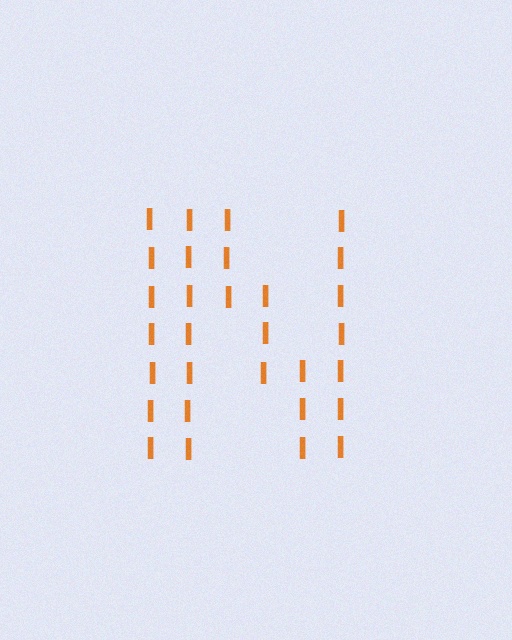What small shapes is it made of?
It is made of small letter I's.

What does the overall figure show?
The overall figure shows the letter N.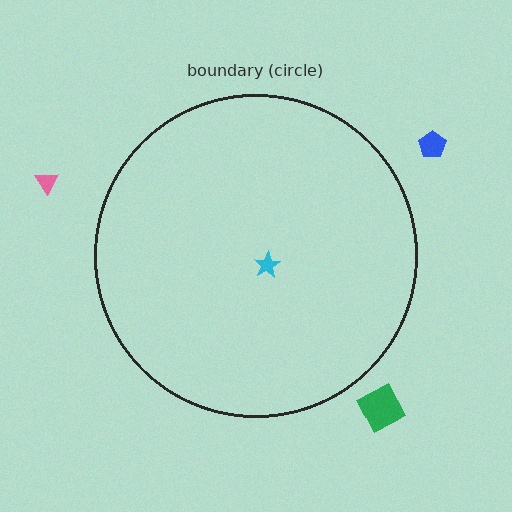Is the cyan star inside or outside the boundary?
Inside.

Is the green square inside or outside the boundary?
Outside.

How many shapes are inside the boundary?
1 inside, 3 outside.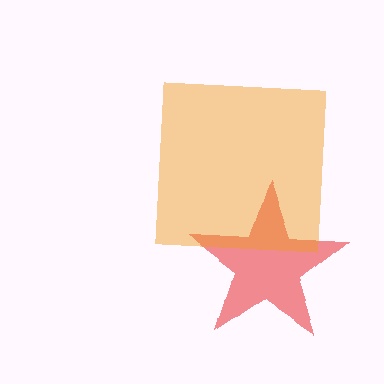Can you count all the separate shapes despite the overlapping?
Yes, there are 2 separate shapes.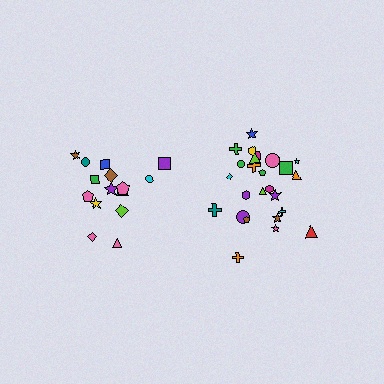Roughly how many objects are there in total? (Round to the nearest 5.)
Roughly 40 objects in total.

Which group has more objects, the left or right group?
The right group.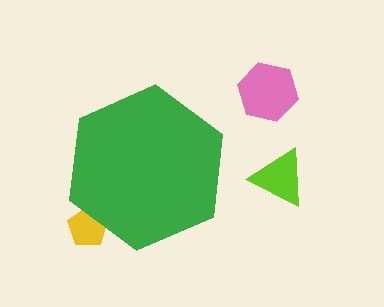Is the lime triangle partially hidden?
No, the lime triangle is fully visible.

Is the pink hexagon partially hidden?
No, the pink hexagon is fully visible.